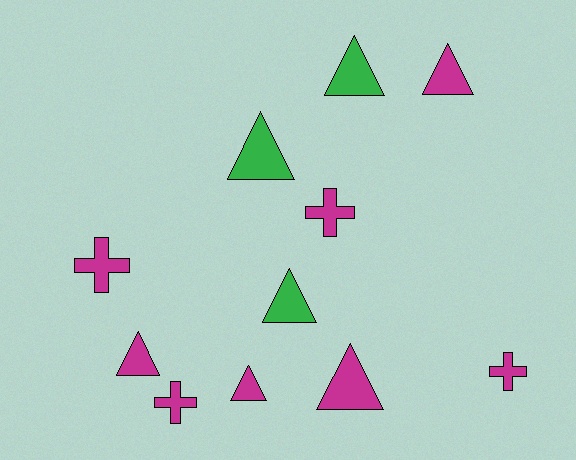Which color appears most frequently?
Magenta, with 8 objects.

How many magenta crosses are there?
There are 4 magenta crosses.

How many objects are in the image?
There are 11 objects.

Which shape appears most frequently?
Triangle, with 7 objects.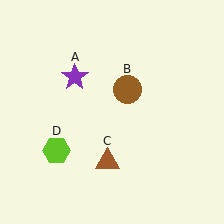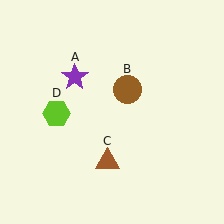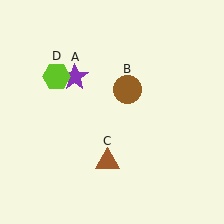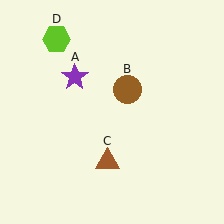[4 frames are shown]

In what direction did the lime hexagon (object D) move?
The lime hexagon (object D) moved up.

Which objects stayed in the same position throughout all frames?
Purple star (object A) and brown circle (object B) and brown triangle (object C) remained stationary.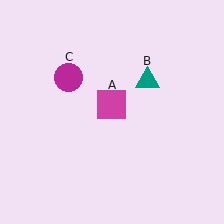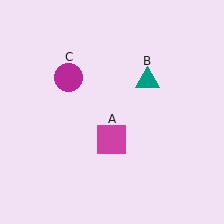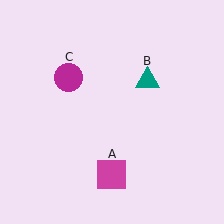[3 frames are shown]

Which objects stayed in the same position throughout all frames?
Teal triangle (object B) and magenta circle (object C) remained stationary.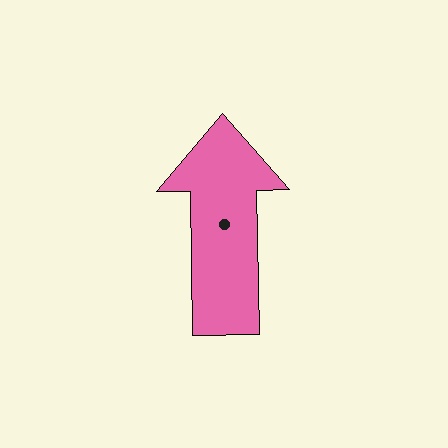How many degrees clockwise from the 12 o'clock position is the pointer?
Approximately 359 degrees.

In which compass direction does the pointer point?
North.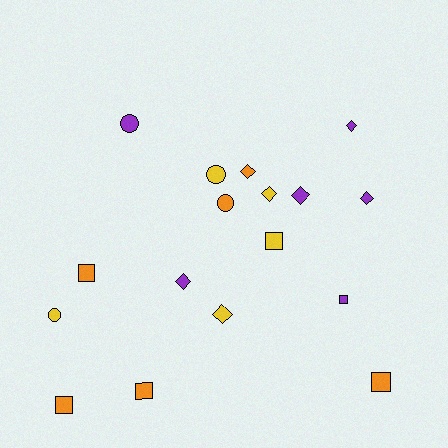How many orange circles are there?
There is 1 orange circle.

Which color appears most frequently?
Orange, with 6 objects.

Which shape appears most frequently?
Diamond, with 7 objects.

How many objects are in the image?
There are 17 objects.